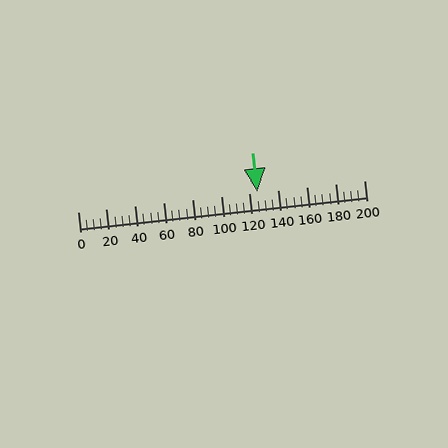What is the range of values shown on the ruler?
The ruler shows values from 0 to 200.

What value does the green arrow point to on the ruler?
The green arrow points to approximately 125.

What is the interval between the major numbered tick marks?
The major tick marks are spaced 20 units apart.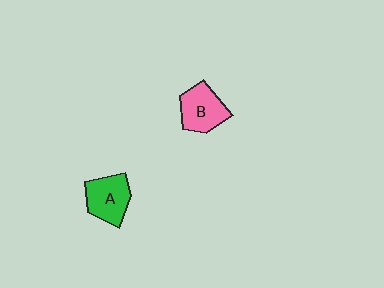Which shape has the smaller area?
Shape A (green).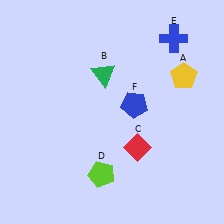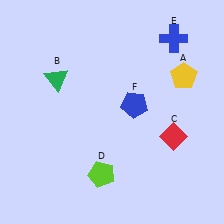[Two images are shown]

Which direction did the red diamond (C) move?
The red diamond (C) moved right.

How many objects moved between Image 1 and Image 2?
2 objects moved between the two images.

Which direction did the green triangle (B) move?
The green triangle (B) moved left.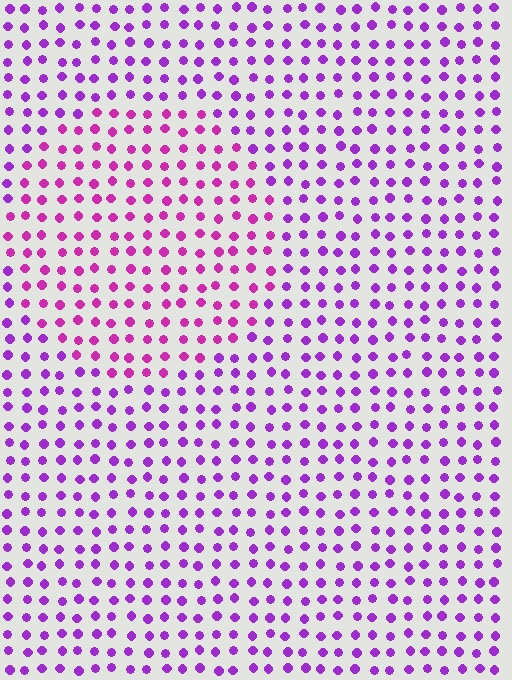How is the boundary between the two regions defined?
The boundary is defined purely by a slight shift in hue (about 28 degrees). Spacing, size, and orientation are identical on both sides.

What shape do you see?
I see a circle.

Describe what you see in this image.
The image is filled with small purple elements in a uniform arrangement. A circle-shaped region is visible where the elements are tinted to a slightly different hue, forming a subtle color boundary.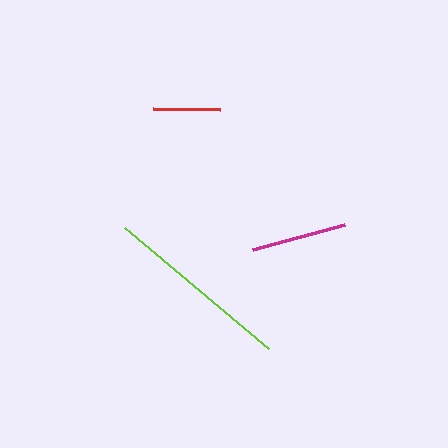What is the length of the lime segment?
The lime segment is approximately 187 pixels long.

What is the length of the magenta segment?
The magenta segment is approximately 95 pixels long.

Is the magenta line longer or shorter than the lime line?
The lime line is longer than the magenta line.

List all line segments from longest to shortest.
From longest to shortest: lime, magenta, red.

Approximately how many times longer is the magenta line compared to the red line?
The magenta line is approximately 1.4 times the length of the red line.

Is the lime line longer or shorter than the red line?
The lime line is longer than the red line.